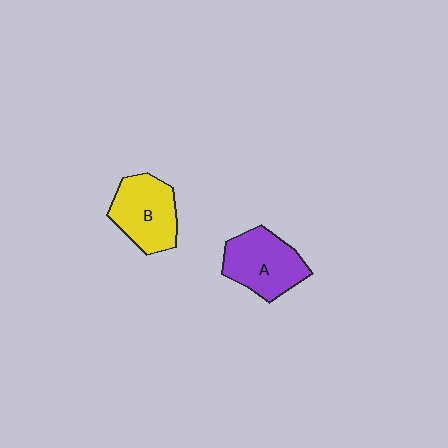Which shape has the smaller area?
Shape B (yellow).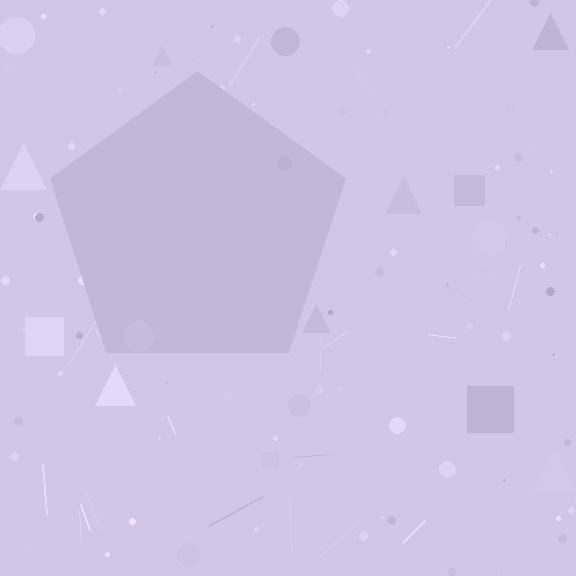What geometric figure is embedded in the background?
A pentagon is embedded in the background.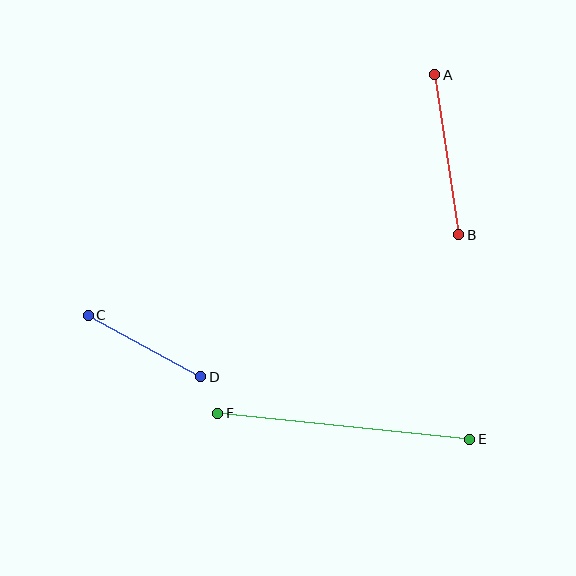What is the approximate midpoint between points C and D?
The midpoint is at approximately (145, 346) pixels.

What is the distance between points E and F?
The distance is approximately 254 pixels.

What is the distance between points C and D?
The distance is approximately 128 pixels.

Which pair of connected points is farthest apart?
Points E and F are farthest apart.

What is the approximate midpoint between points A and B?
The midpoint is at approximately (447, 155) pixels.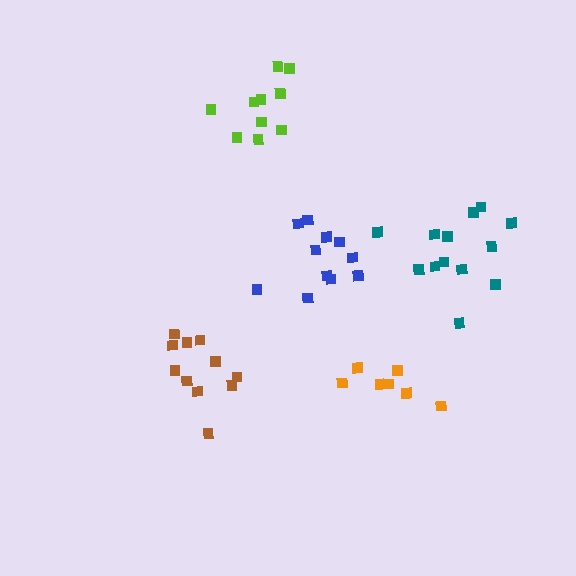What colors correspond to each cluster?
The clusters are colored: lime, blue, orange, brown, teal.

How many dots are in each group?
Group 1: 10 dots, Group 2: 11 dots, Group 3: 7 dots, Group 4: 11 dots, Group 5: 13 dots (52 total).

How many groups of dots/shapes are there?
There are 5 groups.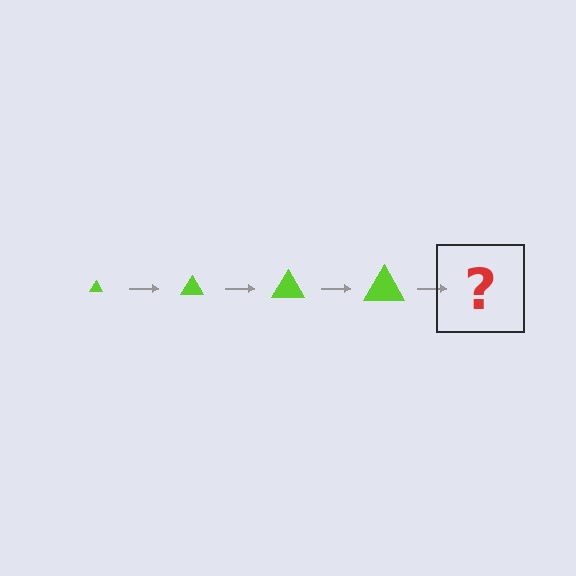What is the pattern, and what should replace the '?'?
The pattern is that the triangle gets progressively larger each step. The '?' should be a lime triangle, larger than the previous one.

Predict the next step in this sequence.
The next step is a lime triangle, larger than the previous one.